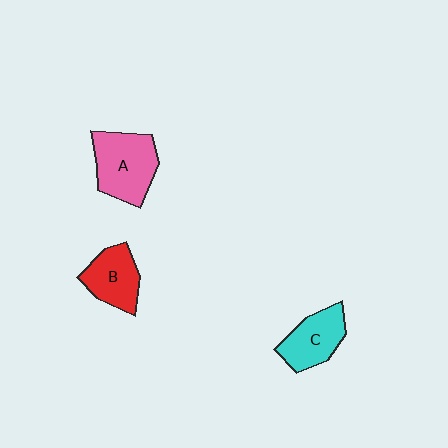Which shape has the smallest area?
Shape B (red).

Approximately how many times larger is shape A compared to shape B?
Approximately 1.4 times.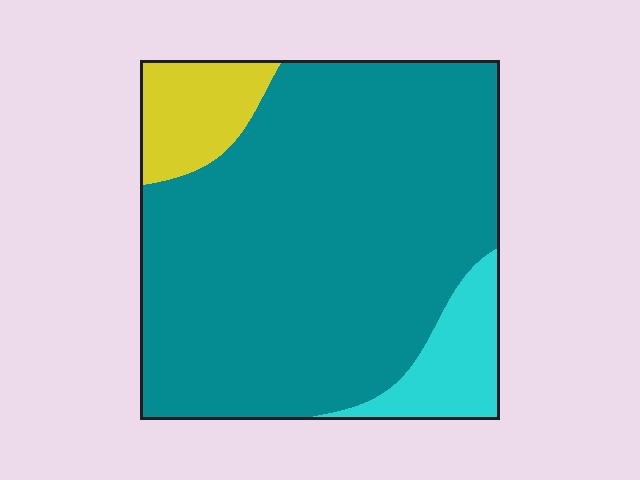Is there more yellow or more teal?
Teal.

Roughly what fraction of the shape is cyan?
Cyan covers roughly 10% of the shape.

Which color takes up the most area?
Teal, at roughly 80%.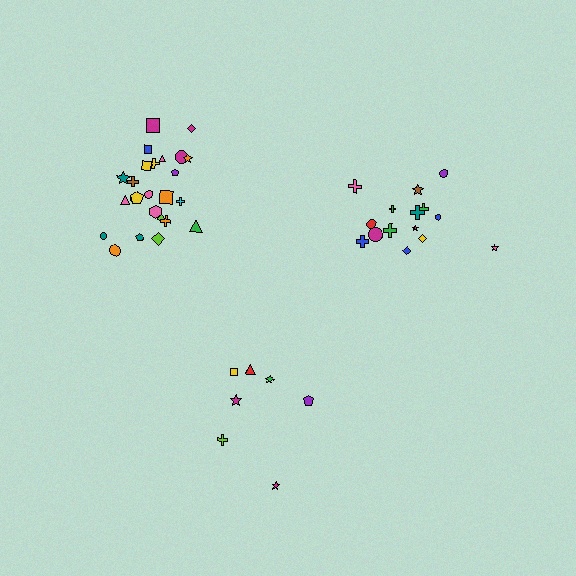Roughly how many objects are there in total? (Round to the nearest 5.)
Roughly 45 objects in total.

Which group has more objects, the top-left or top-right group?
The top-left group.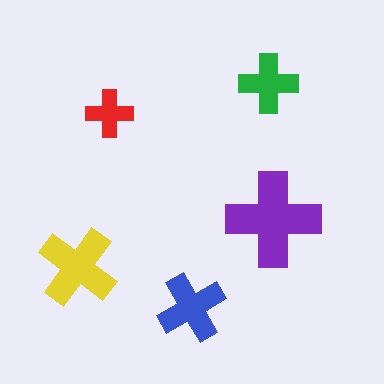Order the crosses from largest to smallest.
the purple one, the yellow one, the blue one, the green one, the red one.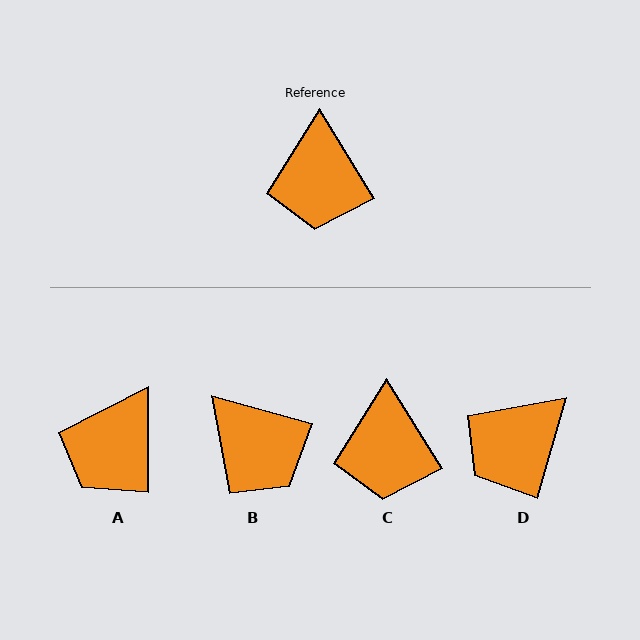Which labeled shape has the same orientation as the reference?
C.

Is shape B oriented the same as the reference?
No, it is off by about 43 degrees.